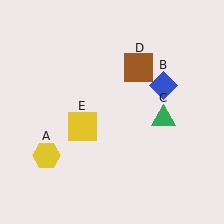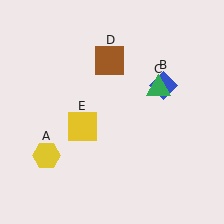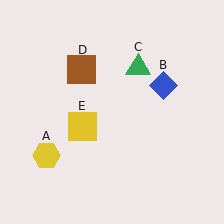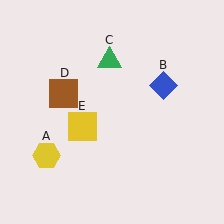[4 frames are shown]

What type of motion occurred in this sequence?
The green triangle (object C), brown square (object D) rotated counterclockwise around the center of the scene.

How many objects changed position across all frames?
2 objects changed position: green triangle (object C), brown square (object D).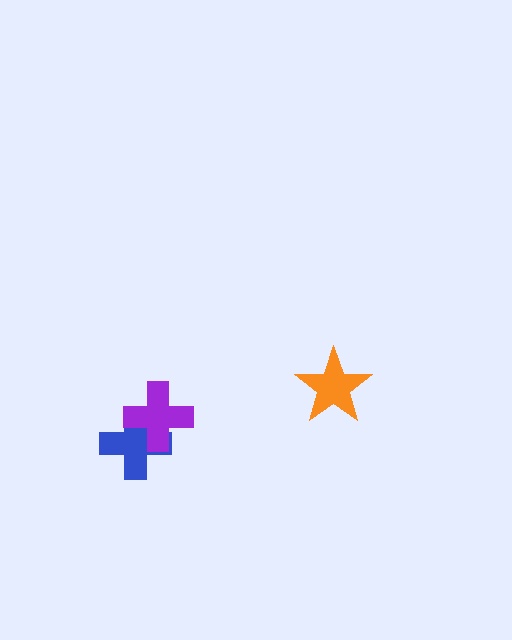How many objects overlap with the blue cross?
1 object overlaps with the blue cross.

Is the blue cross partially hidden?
Yes, it is partially covered by another shape.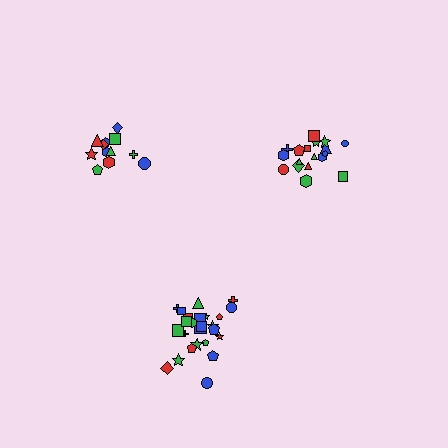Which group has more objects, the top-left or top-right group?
The top-right group.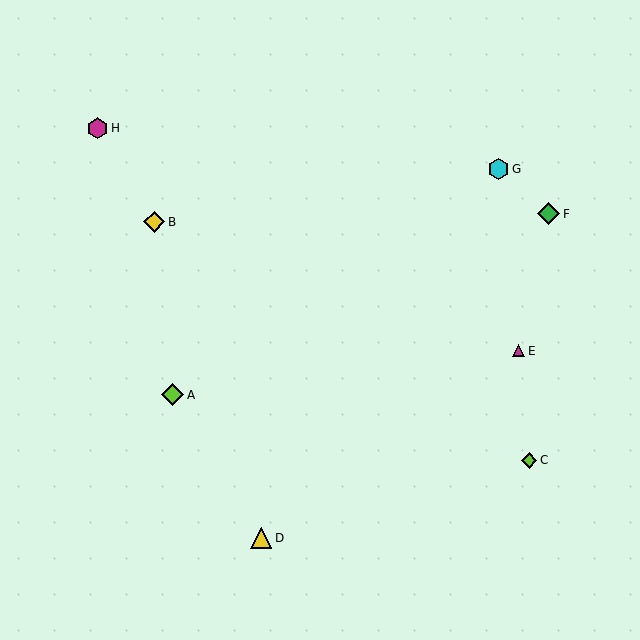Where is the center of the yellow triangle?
The center of the yellow triangle is at (261, 538).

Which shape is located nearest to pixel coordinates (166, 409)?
The lime diamond (labeled A) at (173, 395) is nearest to that location.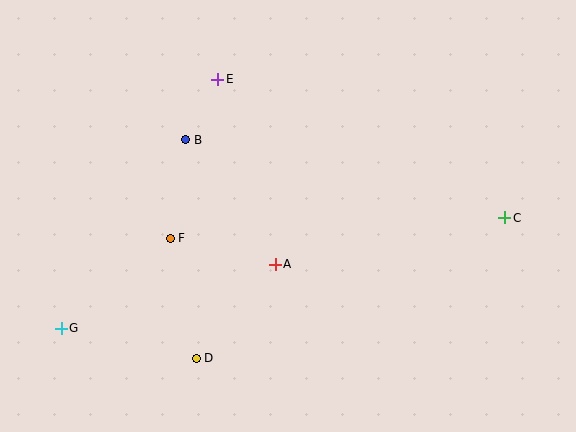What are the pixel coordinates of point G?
Point G is at (61, 328).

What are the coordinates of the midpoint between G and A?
The midpoint between G and A is at (168, 296).